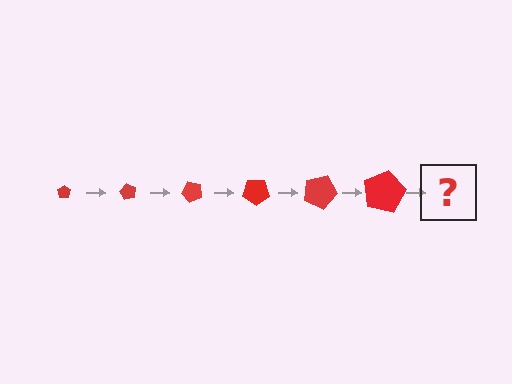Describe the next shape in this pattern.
It should be a pentagon, larger than the previous one and rotated 360 degrees from the start.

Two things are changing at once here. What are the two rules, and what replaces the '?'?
The two rules are that the pentagon grows larger each step and it rotates 60 degrees each step. The '?' should be a pentagon, larger than the previous one and rotated 360 degrees from the start.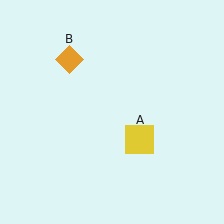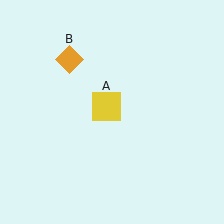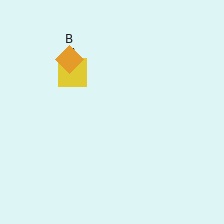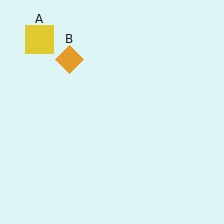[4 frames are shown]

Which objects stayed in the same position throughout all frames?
Orange diamond (object B) remained stationary.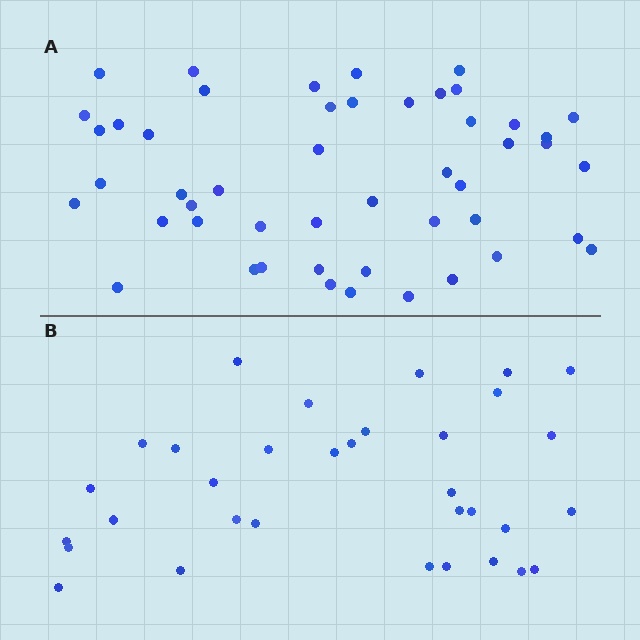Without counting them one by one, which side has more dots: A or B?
Region A (the top region) has more dots.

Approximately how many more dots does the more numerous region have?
Region A has approximately 15 more dots than region B.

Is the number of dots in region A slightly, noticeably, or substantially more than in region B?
Region A has substantially more. The ratio is roughly 1.5 to 1.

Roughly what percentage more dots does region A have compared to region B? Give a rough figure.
About 50% more.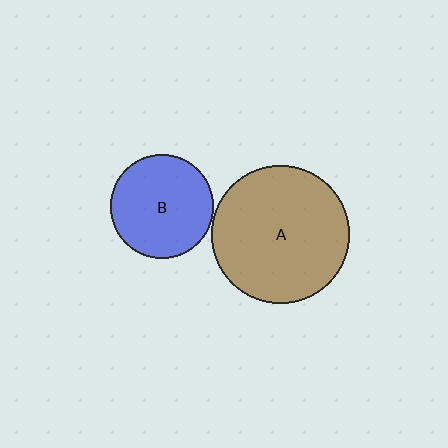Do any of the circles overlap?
No, none of the circles overlap.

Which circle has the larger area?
Circle A (brown).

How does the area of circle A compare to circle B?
Approximately 1.8 times.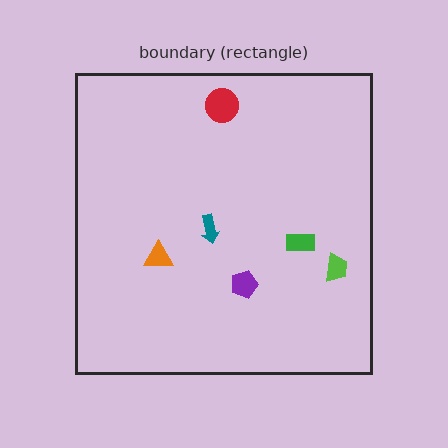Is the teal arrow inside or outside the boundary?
Inside.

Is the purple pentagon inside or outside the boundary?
Inside.